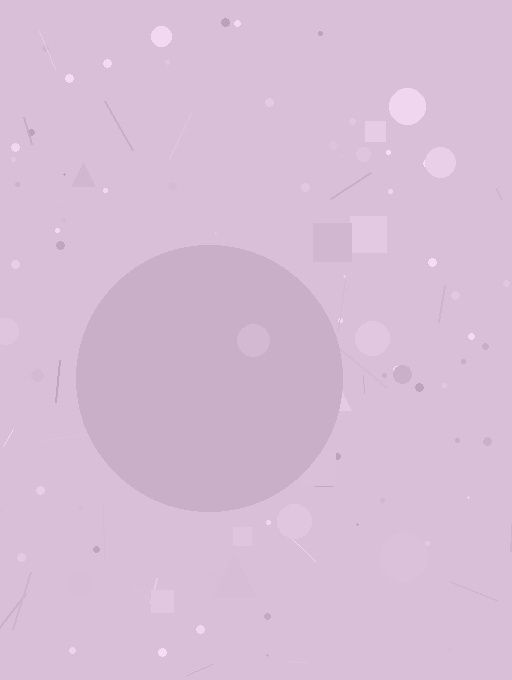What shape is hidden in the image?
A circle is hidden in the image.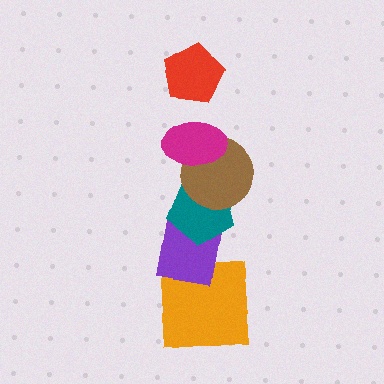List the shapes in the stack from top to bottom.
From top to bottom: the red pentagon, the magenta ellipse, the brown circle, the teal pentagon, the purple square, the orange square.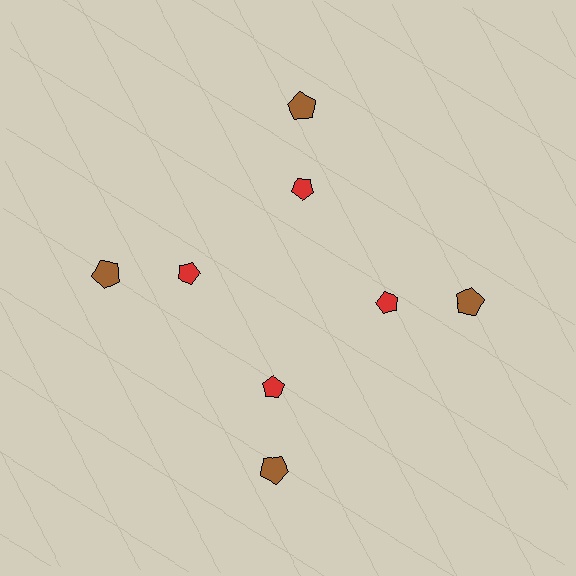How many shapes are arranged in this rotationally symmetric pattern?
There are 8 shapes, arranged in 4 groups of 2.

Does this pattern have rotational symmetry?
Yes, this pattern has 4-fold rotational symmetry. It looks the same after rotating 90 degrees around the center.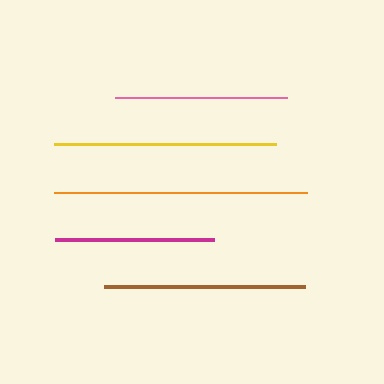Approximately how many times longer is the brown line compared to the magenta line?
The brown line is approximately 1.3 times the length of the magenta line.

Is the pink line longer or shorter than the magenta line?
The pink line is longer than the magenta line.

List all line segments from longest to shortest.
From longest to shortest: orange, yellow, brown, pink, magenta.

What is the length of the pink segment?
The pink segment is approximately 172 pixels long.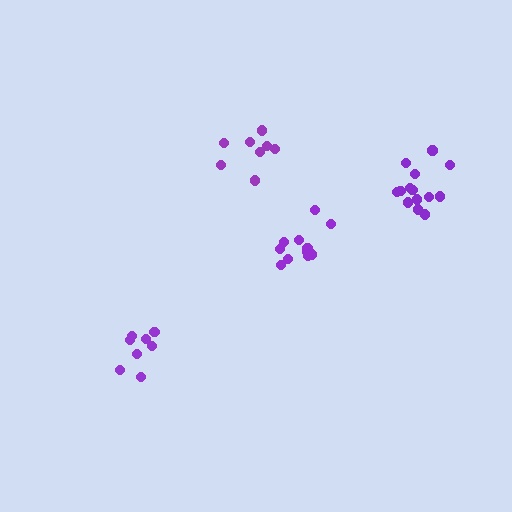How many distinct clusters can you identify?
There are 4 distinct clusters.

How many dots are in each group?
Group 1: 8 dots, Group 2: 9 dots, Group 3: 11 dots, Group 4: 14 dots (42 total).